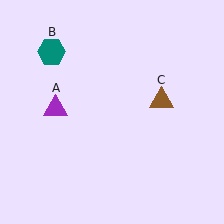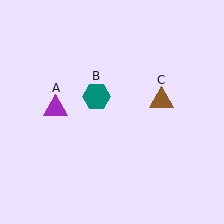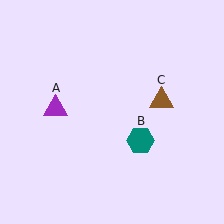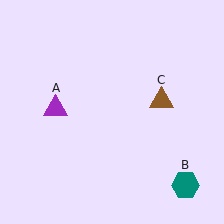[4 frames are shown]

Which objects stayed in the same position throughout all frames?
Purple triangle (object A) and brown triangle (object C) remained stationary.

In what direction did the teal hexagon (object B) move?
The teal hexagon (object B) moved down and to the right.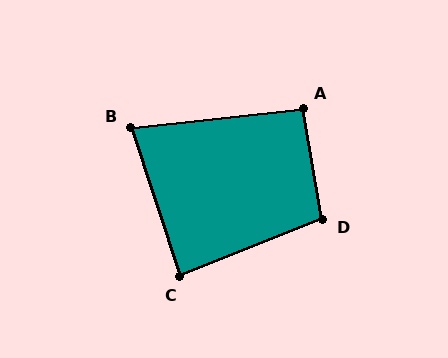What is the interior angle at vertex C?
Approximately 87 degrees (approximately right).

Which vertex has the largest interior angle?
D, at approximately 102 degrees.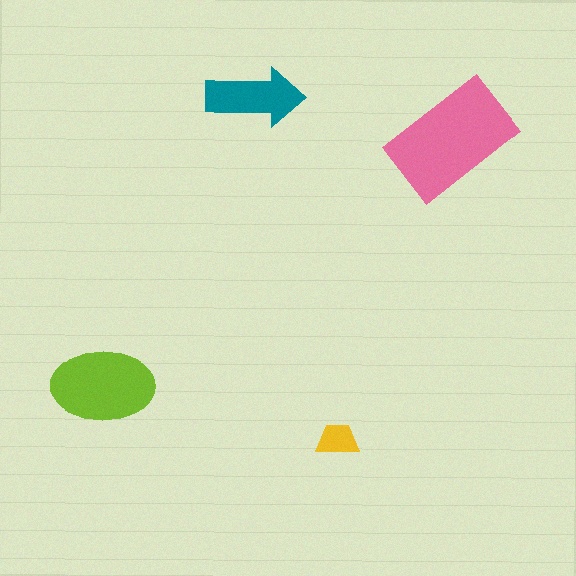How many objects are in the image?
There are 4 objects in the image.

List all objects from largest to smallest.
The pink rectangle, the lime ellipse, the teal arrow, the yellow trapezoid.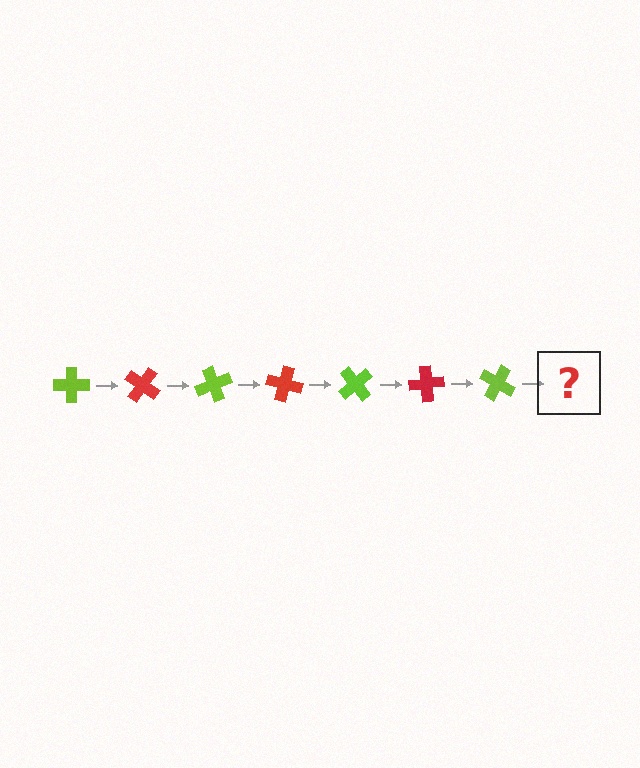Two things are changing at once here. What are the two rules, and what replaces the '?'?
The two rules are that it rotates 35 degrees each step and the color cycles through lime and red. The '?' should be a red cross, rotated 245 degrees from the start.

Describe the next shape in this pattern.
It should be a red cross, rotated 245 degrees from the start.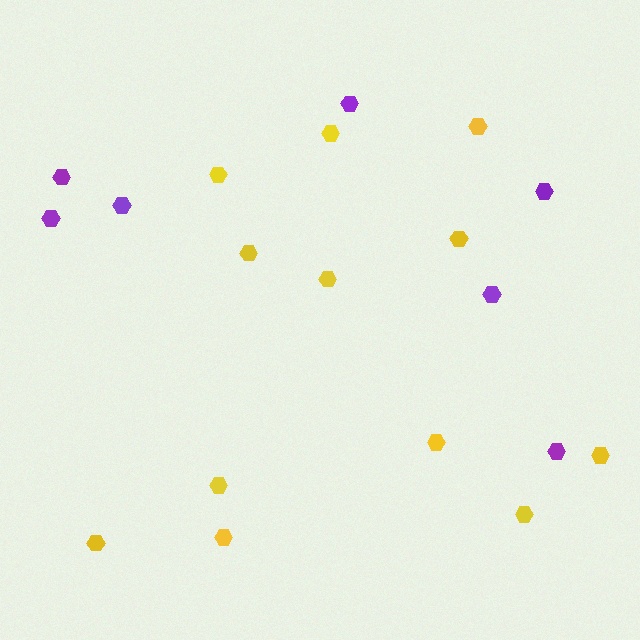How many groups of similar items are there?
There are 2 groups: one group of yellow hexagons (12) and one group of purple hexagons (7).